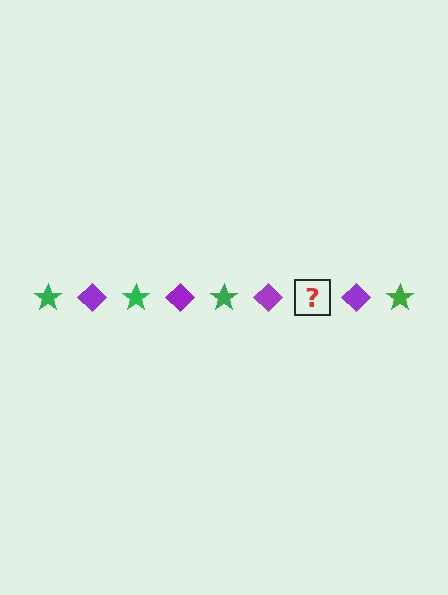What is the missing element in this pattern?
The missing element is a green star.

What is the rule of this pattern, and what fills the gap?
The rule is that the pattern alternates between green star and purple diamond. The gap should be filled with a green star.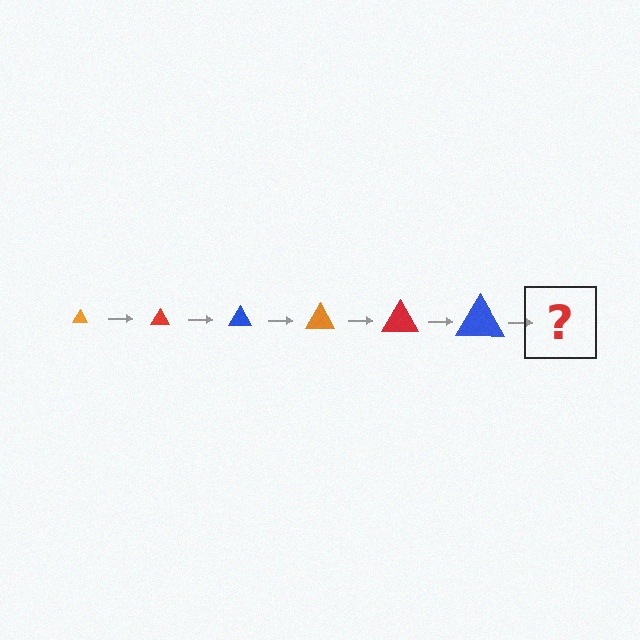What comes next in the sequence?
The next element should be an orange triangle, larger than the previous one.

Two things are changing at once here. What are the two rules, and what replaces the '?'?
The two rules are that the triangle grows larger each step and the color cycles through orange, red, and blue. The '?' should be an orange triangle, larger than the previous one.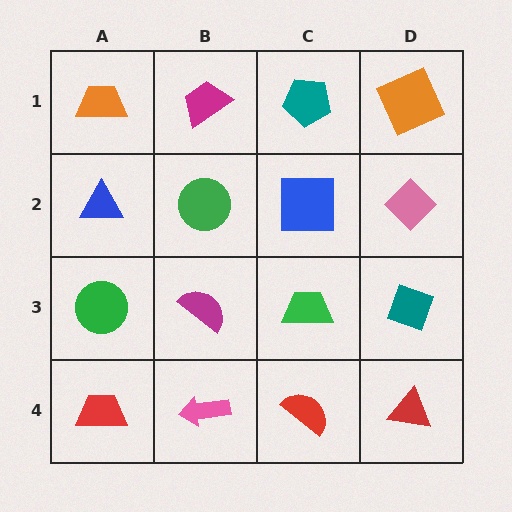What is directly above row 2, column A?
An orange trapezoid.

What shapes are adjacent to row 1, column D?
A pink diamond (row 2, column D), a teal pentagon (row 1, column C).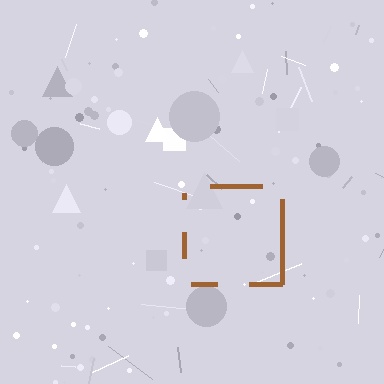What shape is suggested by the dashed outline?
The dashed outline suggests a square.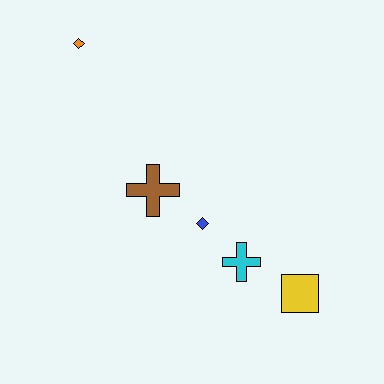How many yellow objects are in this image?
There is 1 yellow object.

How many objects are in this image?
There are 5 objects.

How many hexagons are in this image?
There are no hexagons.